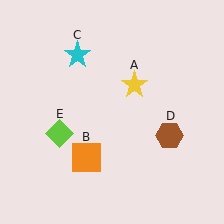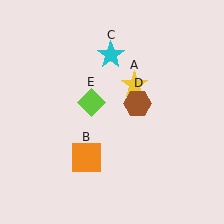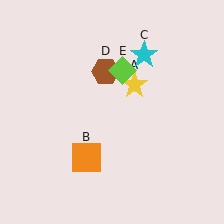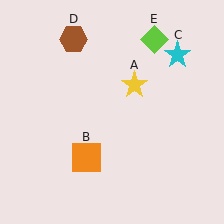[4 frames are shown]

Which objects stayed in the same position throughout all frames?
Yellow star (object A) and orange square (object B) remained stationary.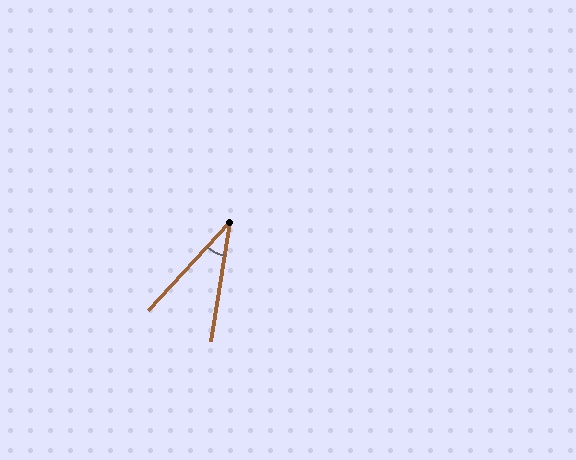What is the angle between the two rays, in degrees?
Approximately 33 degrees.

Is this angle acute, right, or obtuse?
It is acute.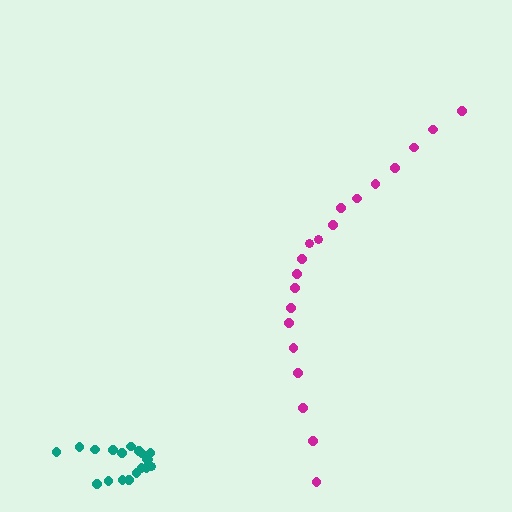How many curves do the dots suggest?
There are 2 distinct paths.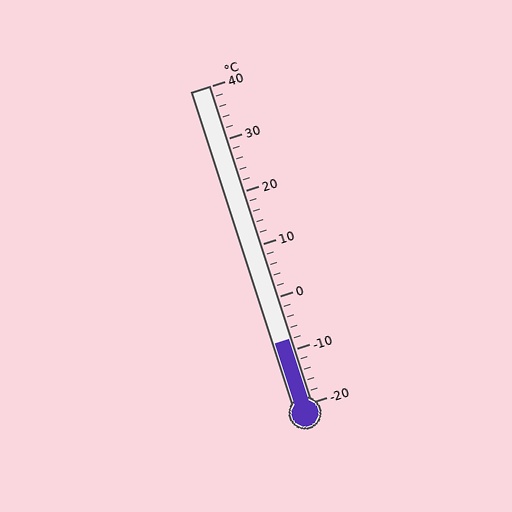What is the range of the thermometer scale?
The thermometer scale ranges from -20°C to 40°C.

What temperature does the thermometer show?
The thermometer shows approximately -8°C.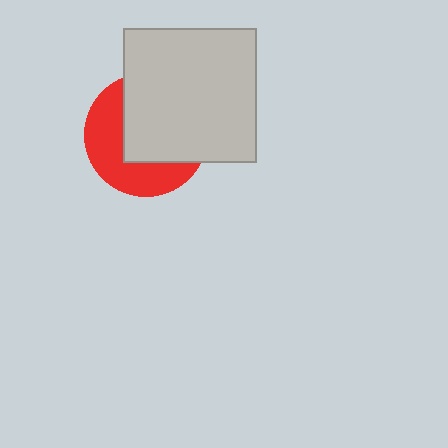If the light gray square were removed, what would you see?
You would see the complete red circle.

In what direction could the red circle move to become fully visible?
The red circle could move toward the lower-left. That would shift it out from behind the light gray square entirely.